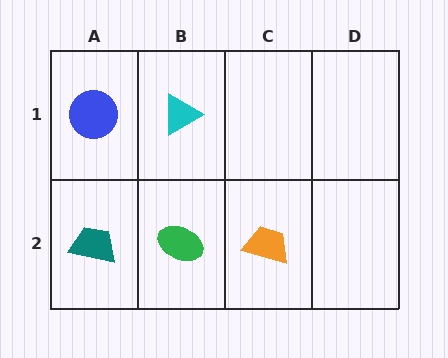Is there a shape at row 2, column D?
No, that cell is empty.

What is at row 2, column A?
A teal trapezoid.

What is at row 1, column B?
A cyan triangle.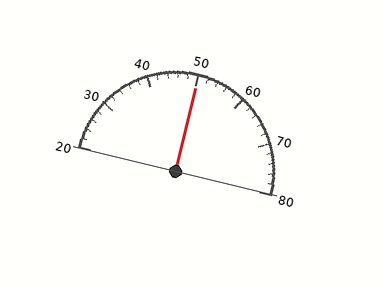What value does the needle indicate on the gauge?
The needle indicates approximately 50.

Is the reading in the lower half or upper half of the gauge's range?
The reading is in the upper half of the range (20 to 80).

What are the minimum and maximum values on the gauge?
The gauge ranges from 20 to 80.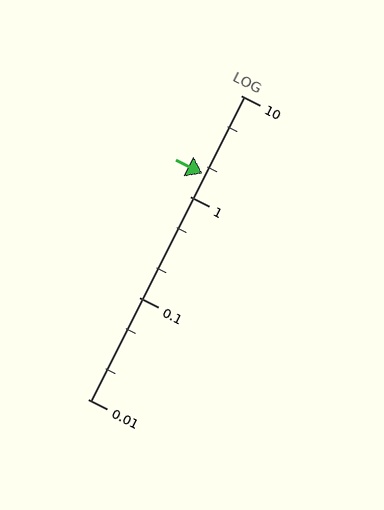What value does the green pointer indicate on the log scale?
The pointer indicates approximately 1.7.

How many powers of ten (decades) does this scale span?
The scale spans 3 decades, from 0.01 to 10.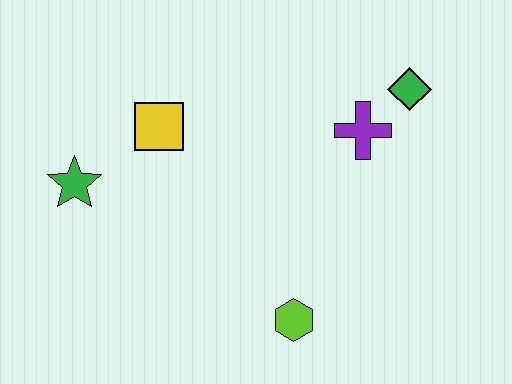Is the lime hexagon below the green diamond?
Yes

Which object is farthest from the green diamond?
The green star is farthest from the green diamond.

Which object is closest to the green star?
The yellow square is closest to the green star.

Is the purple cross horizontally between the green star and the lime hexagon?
No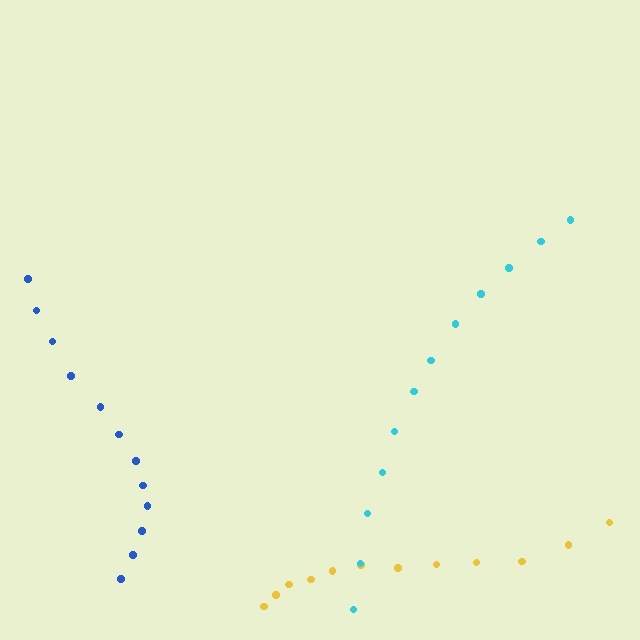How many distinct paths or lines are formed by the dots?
There are 3 distinct paths.